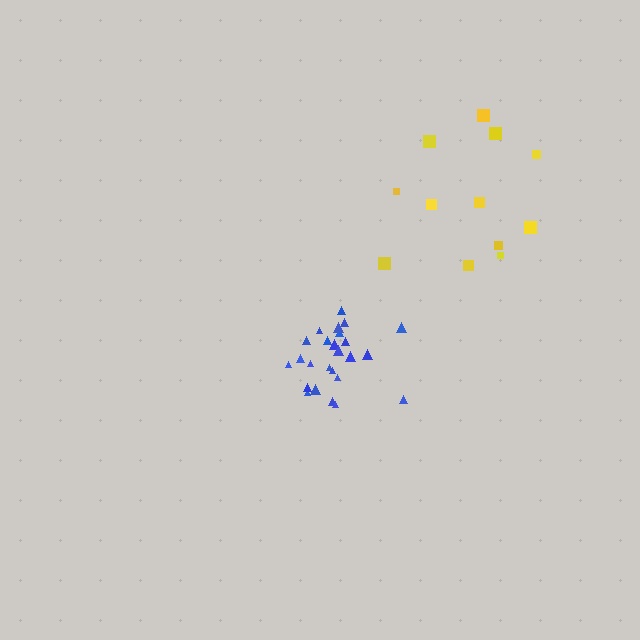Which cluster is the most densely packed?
Blue.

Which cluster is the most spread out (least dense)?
Yellow.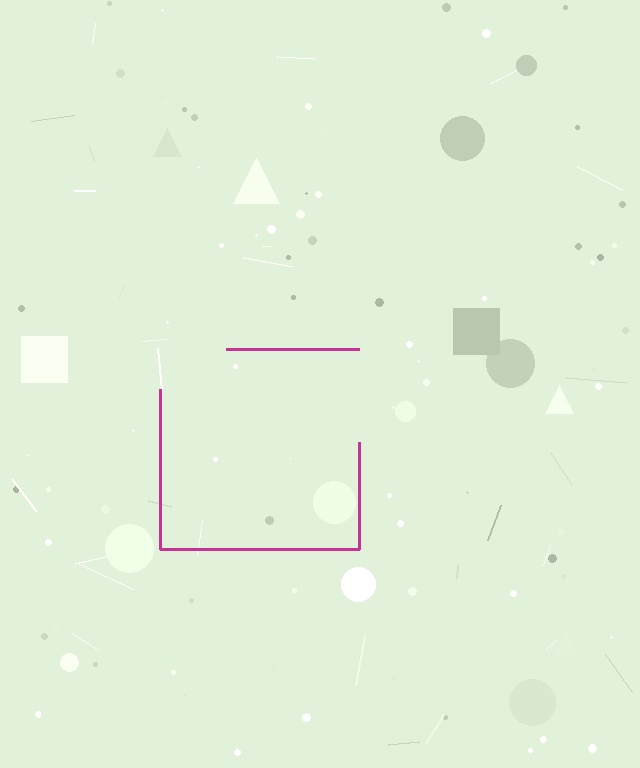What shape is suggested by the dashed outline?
The dashed outline suggests a square.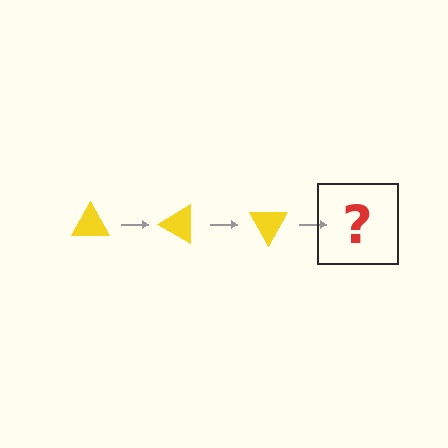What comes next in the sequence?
The next element should be a yellow triangle rotated 90 degrees.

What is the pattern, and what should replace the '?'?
The pattern is that the triangle rotates 30 degrees each step. The '?' should be a yellow triangle rotated 90 degrees.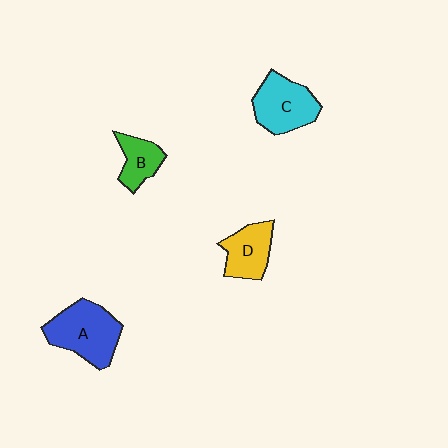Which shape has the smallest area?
Shape B (green).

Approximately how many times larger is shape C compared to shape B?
Approximately 1.7 times.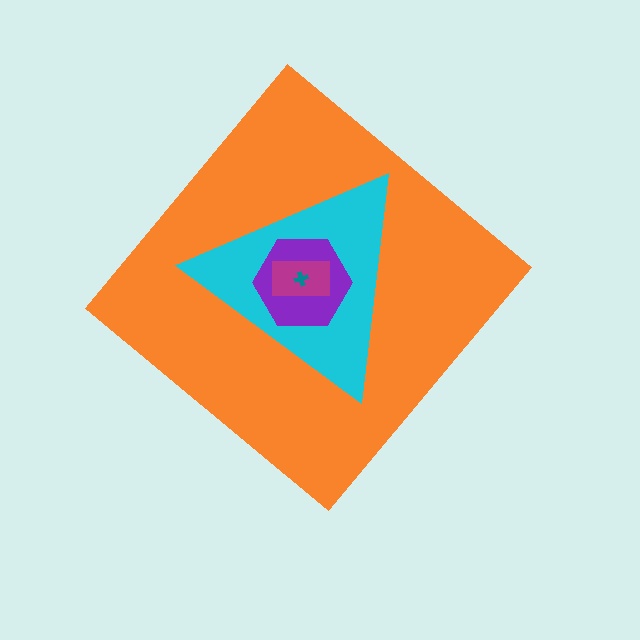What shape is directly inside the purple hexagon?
The magenta rectangle.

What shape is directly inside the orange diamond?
The cyan triangle.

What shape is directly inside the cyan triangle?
The purple hexagon.